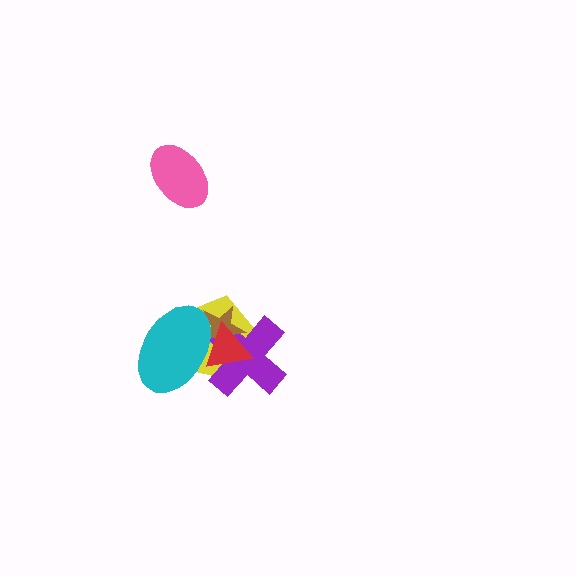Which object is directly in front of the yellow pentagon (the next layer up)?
The purple cross is directly in front of the yellow pentagon.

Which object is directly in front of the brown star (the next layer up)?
The cyan ellipse is directly in front of the brown star.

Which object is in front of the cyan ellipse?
The red triangle is in front of the cyan ellipse.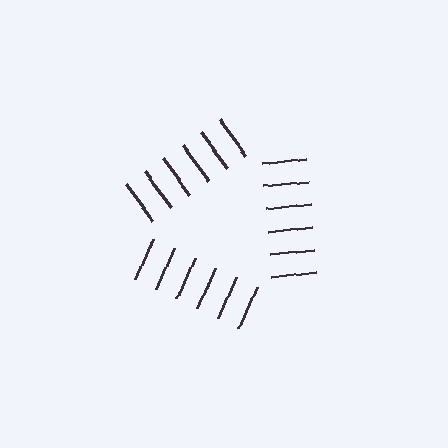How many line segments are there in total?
18 — 6 along each of the 3 edges.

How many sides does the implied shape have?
3 sides — the line-ends trace a triangle.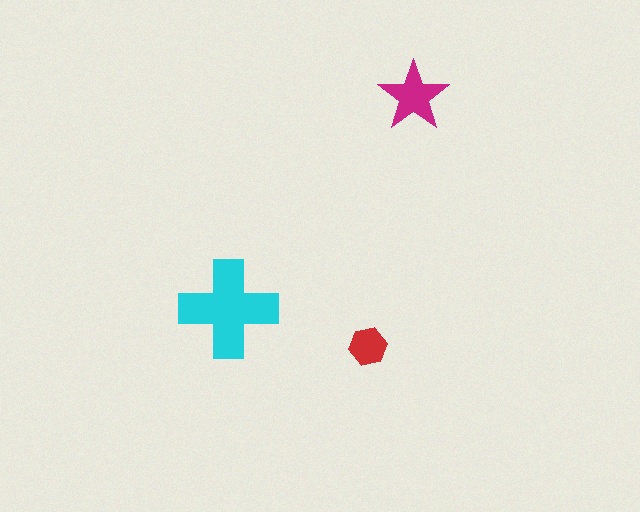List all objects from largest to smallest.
The cyan cross, the magenta star, the red hexagon.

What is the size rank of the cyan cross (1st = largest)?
1st.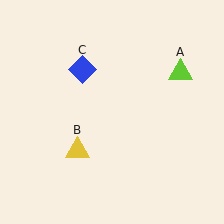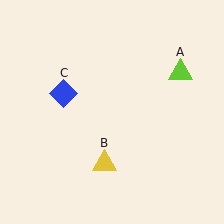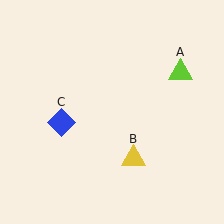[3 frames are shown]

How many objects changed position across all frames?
2 objects changed position: yellow triangle (object B), blue diamond (object C).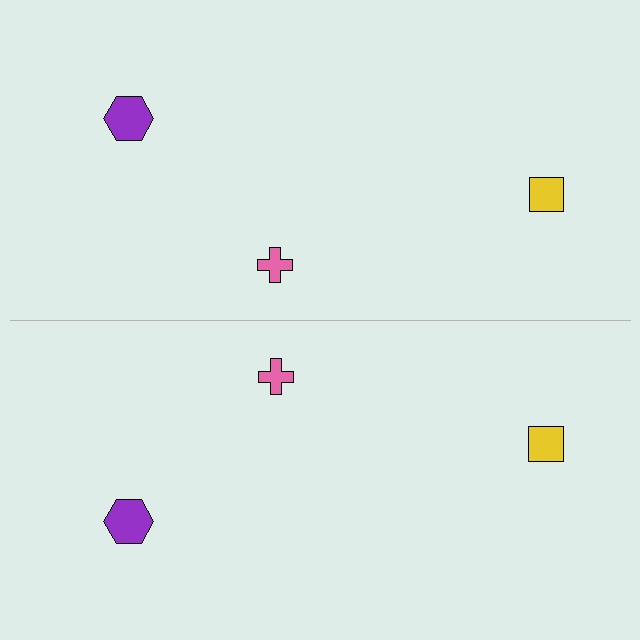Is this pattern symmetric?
Yes, this pattern has bilateral (reflection) symmetry.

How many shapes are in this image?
There are 6 shapes in this image.